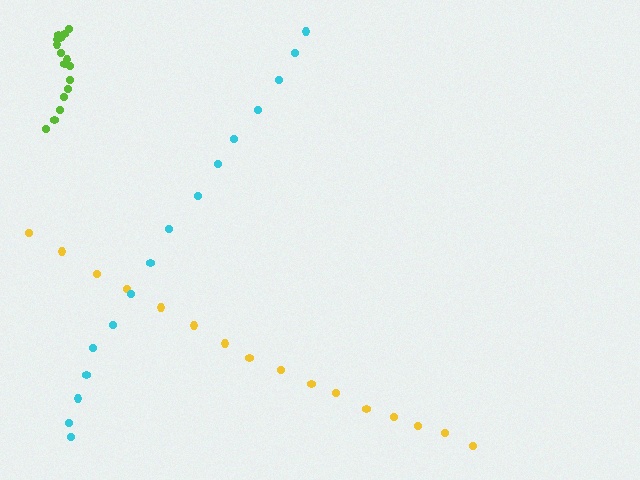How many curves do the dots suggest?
There are 3 distinct paths.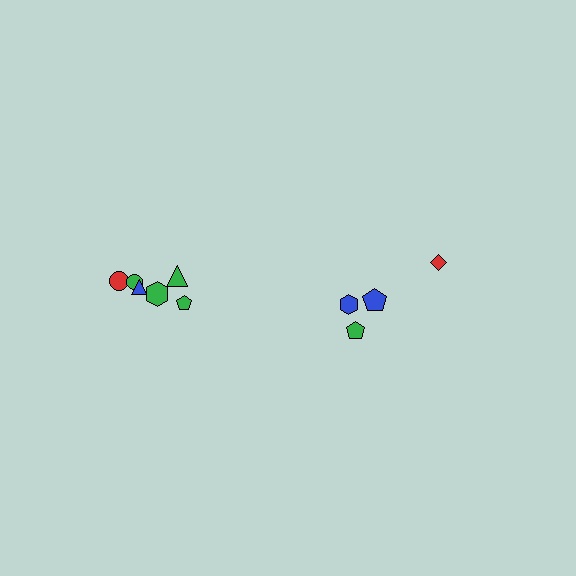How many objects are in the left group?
There are 6 objects.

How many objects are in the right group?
There are 4 objects.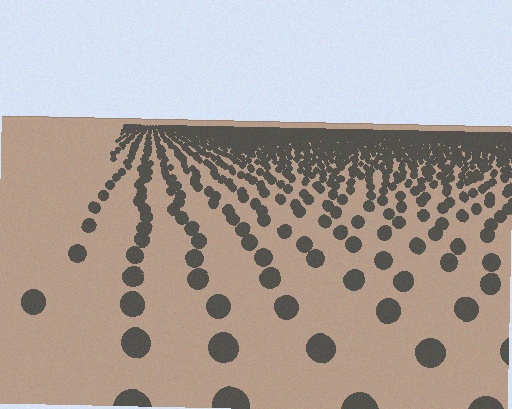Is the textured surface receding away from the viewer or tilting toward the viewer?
The surface is receding away from the viewer. Texture elements get smaller and denser toward the top.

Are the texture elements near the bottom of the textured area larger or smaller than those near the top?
Larger. Near the bottom, elements are closer to the viewer and appear at a bigger on-screen size.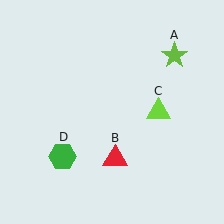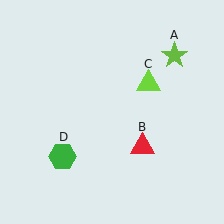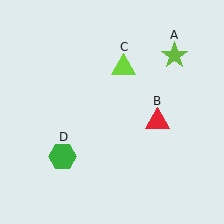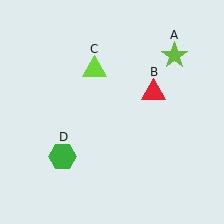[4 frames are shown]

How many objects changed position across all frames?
2 objects changed position: red triangle (object B), lime triangle (object C).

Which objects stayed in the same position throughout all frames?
Lime star (object A) and green hexagon (object D) remained stationary.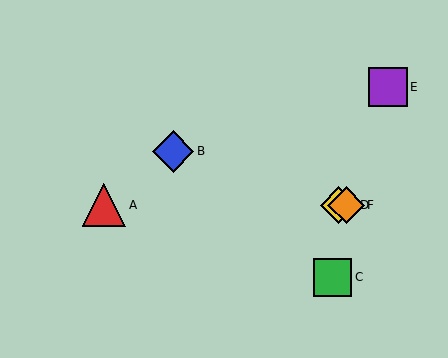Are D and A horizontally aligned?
Yes, both are at y≈205.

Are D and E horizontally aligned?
No, D is at y≈205 and E is at y≈87.